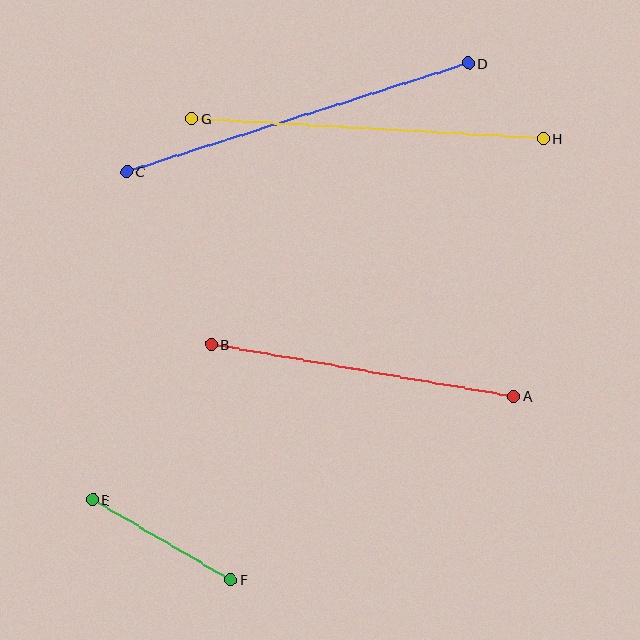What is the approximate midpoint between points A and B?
The midpoint is at approximately (362, 370) pixels.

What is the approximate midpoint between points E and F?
The midpoint is at approximately (162, 540) pixels.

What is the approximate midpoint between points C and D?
The midpoint is at approximately (298, 117) pixels.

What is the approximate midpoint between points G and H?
The midpoint is at approximately (368, 128) pixels.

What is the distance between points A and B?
The distance is approximately 306 pixels.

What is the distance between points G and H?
The distance is approximately 351 pixels.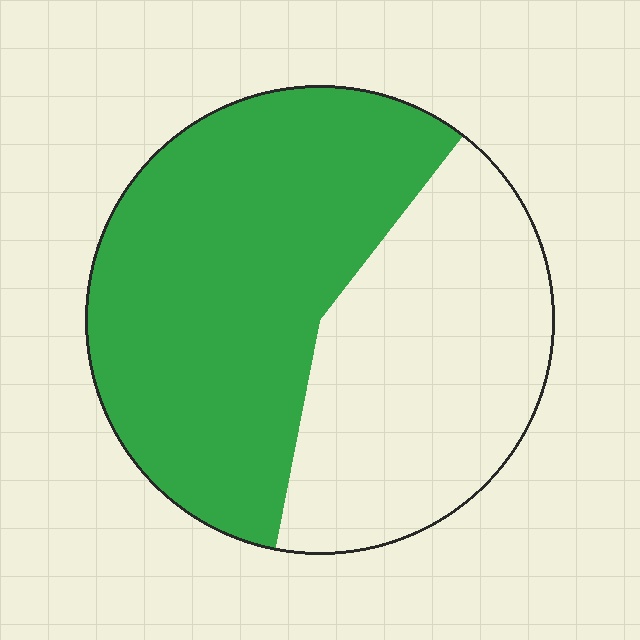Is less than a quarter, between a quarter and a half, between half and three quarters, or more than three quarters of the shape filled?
Between half and three quarters.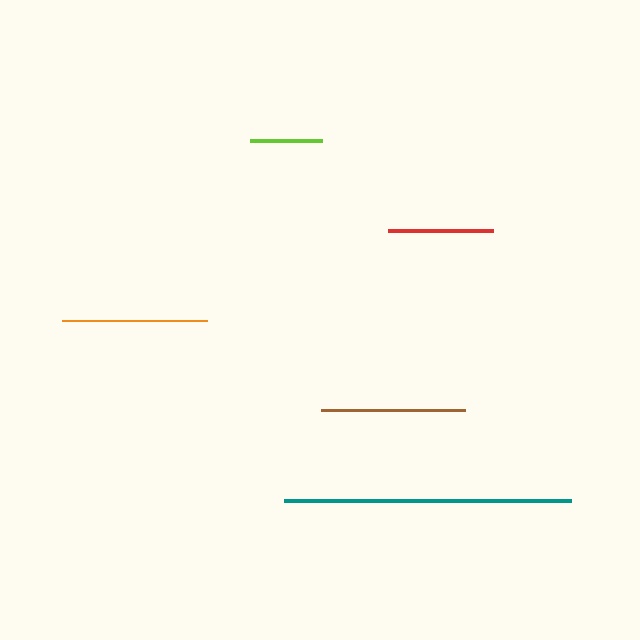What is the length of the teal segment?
The teal segment is approximately 286 pixels long.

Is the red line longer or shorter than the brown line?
The brown line is longer than the red line.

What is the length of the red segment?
The red segment is approximately 106 pixels long.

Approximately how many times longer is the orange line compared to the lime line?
The orange line is approximately 2.0 times the length of the lime line.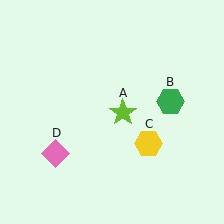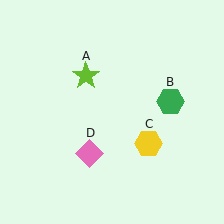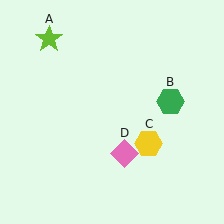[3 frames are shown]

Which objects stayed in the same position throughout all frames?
Green hexagon (object B) and yellow hexagon (object C) remained stationary.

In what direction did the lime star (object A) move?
The lime star (object A) moved up and to the left.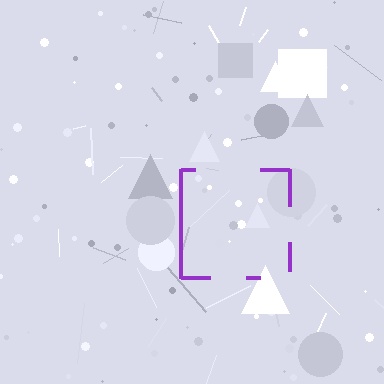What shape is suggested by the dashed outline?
The dashed outline suggests a square.